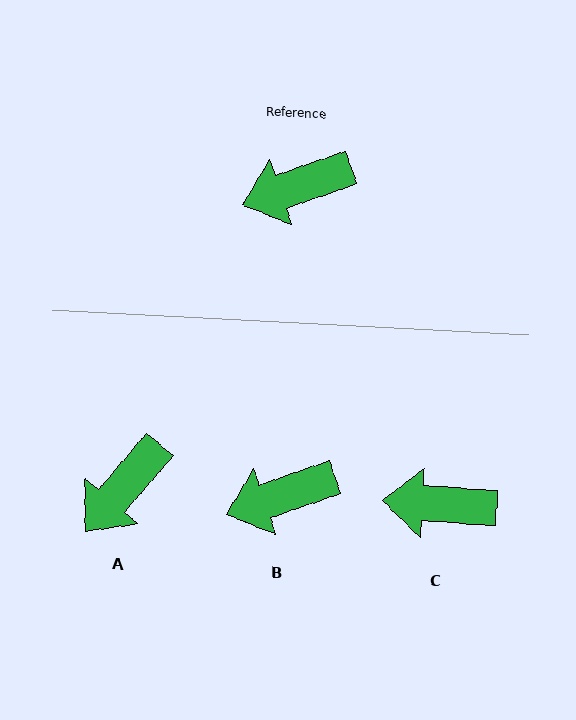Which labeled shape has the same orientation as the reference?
B.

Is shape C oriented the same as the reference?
No, it is off by about 23 degrees.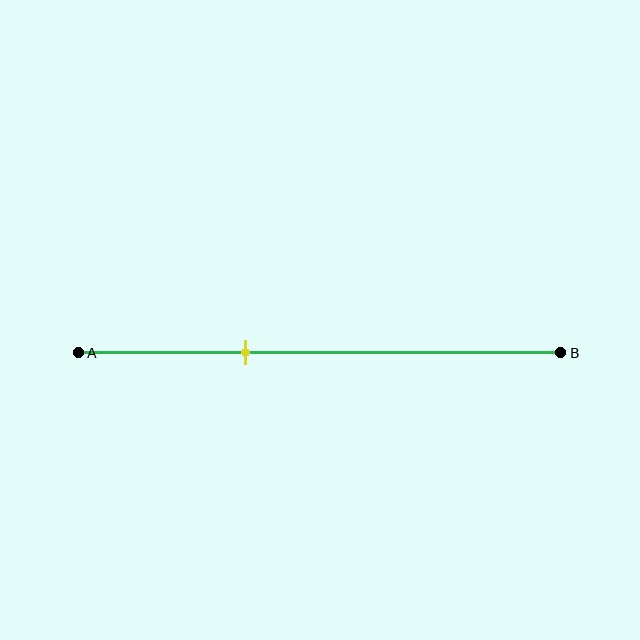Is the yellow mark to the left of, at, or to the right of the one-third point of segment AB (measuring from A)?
The yellow mark is approximately at the one-third point of segment AB.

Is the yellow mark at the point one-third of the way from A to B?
Yes, the mark is approximately at the one-third point.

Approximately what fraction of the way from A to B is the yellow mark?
The yellow mark is approximately 35% of the way from A to B.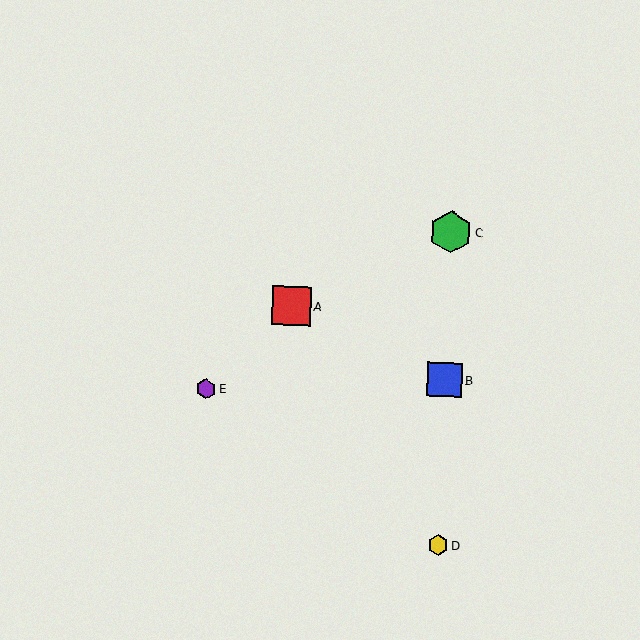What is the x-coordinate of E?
Object E is at x≈206.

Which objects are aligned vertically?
Objects B, C, D are aligned vertically.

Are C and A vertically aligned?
No, C is at x≈451 and A is at x≈291.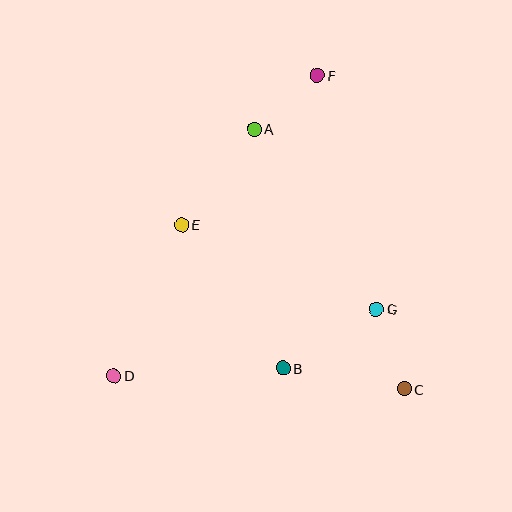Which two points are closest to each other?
Points A and F are closest to each other.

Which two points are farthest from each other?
Points D and F are farthest from each other.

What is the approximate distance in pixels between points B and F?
The distance between B and F is approximately 295 pixels.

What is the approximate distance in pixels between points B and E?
The distance between B and E is approximately 176 pixels.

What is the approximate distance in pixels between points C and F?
The distance between C and F is approximately 325 pixels.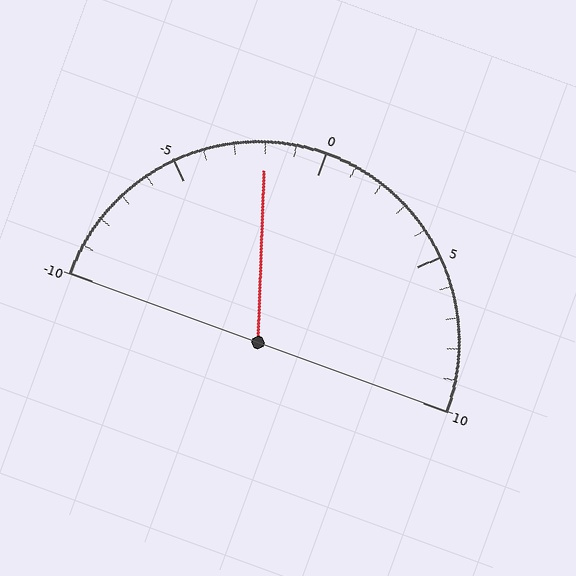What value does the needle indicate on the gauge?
The needle indicates approximately -2.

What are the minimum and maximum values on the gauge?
The gauge ranges from -10 to 10.